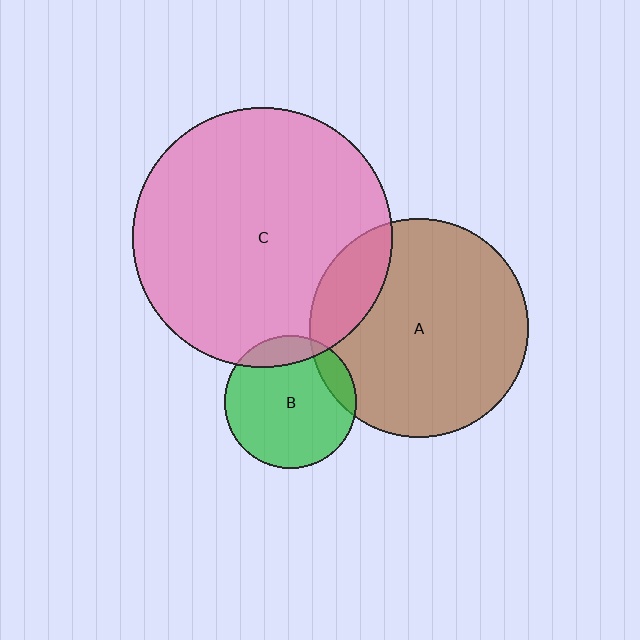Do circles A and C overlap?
Yes.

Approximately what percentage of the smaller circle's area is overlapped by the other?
Approximately 15%.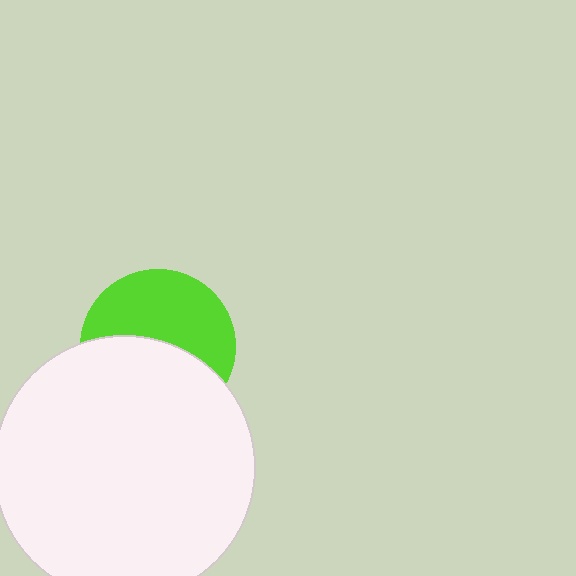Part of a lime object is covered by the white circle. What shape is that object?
It is a circle.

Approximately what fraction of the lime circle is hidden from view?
Roughly 49% of the lime circle is hidden behind the white circle.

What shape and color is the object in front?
The object in front is a white circle.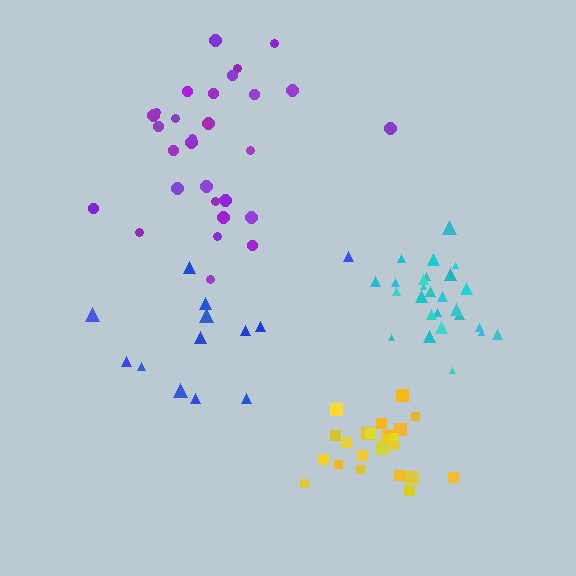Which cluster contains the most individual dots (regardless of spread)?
Purple (29).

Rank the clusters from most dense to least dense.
yellow, cyan, purple, blue.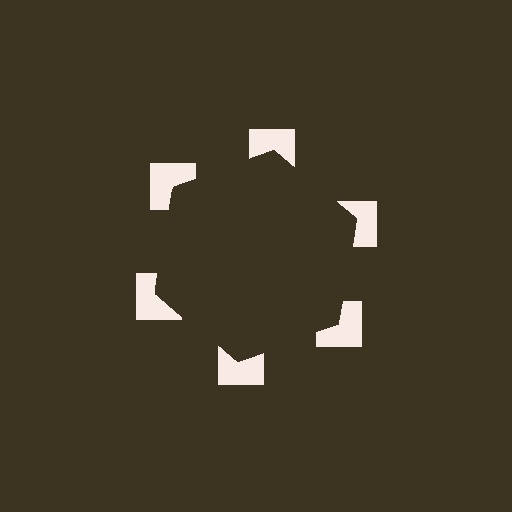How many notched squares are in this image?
There are 6 — one at each vertex of the illusory hexagon.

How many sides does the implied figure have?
6 sides.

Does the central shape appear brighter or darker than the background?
It typically appears slightly darker than the background, even though no actual brightness change is drawn.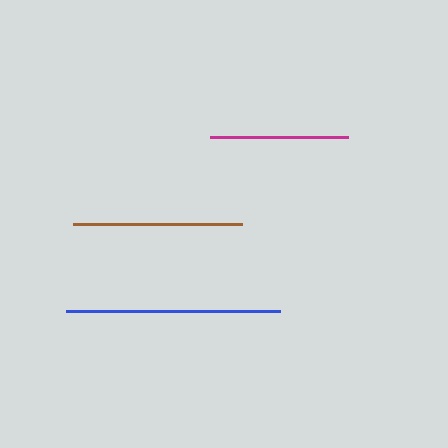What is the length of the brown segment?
The brown segment is approximately 169 pixels long.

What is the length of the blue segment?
The blue segment is approximately 215 pixels long.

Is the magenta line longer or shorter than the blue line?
The blue line is longer than the magenta line.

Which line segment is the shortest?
The magenta line is the shortest at approximately 138 pixels.